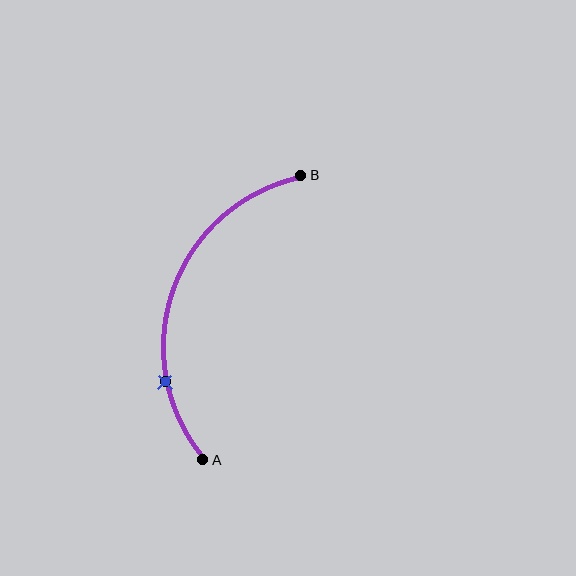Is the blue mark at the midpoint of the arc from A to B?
No. The blue mark lies on the arc but is closer to endpoint A. The arc midpoint would be at the point on the curve equidistant along the arc from both A and B.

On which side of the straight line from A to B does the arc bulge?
The arc bulges to the left of the straight line connecting A and B.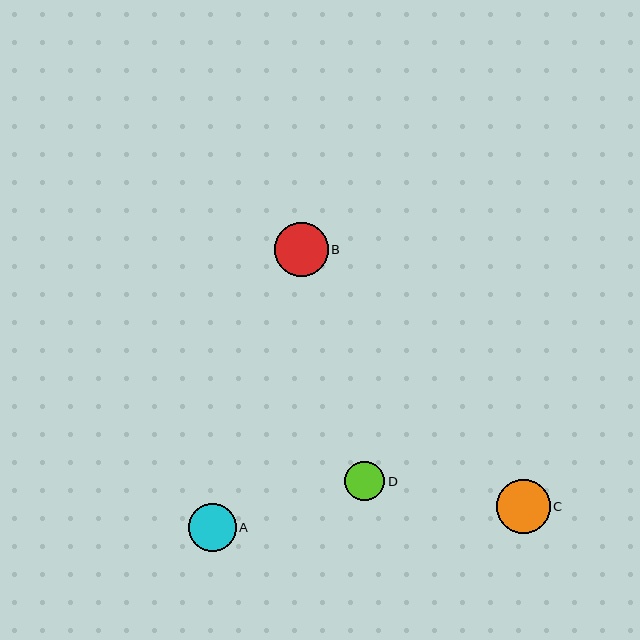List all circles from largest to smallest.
From largest to smallest: B, C, A, D.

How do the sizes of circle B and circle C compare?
Circle B and circle C are approximately the same size.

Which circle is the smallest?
Circle D is the smallest with a size of approximately 40 pixels.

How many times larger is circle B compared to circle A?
Circle B is approximately 1.1 times the size of circle A.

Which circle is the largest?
Circle B is the largest with a size of approximately 54 pixels.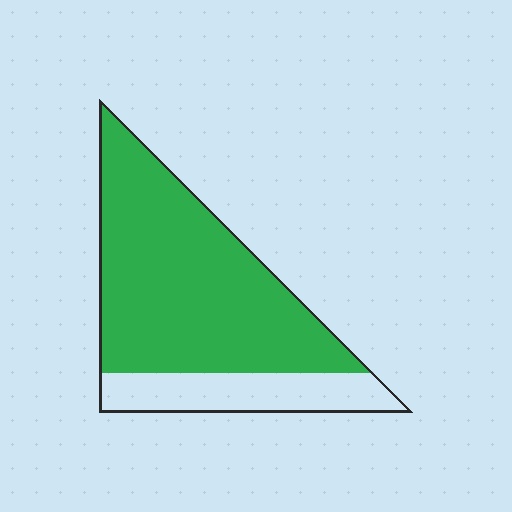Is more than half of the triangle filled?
Yes.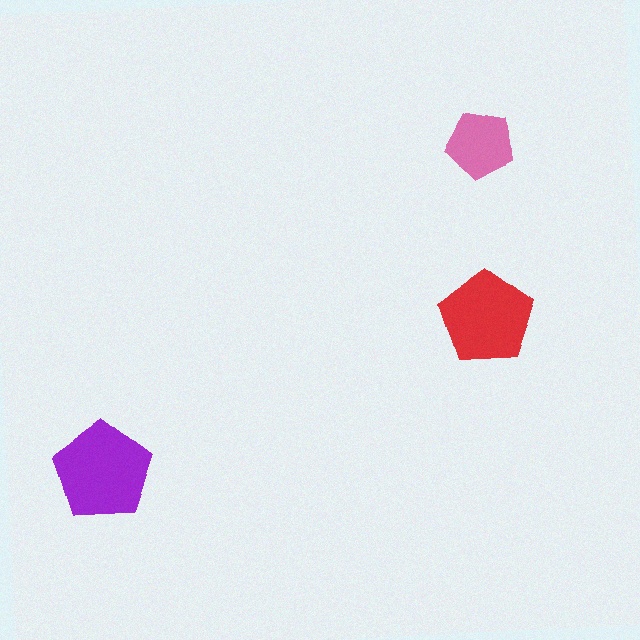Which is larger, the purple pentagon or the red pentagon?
The purple one.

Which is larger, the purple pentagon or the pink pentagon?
The purple one.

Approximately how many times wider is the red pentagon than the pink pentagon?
About 1.5 times wider.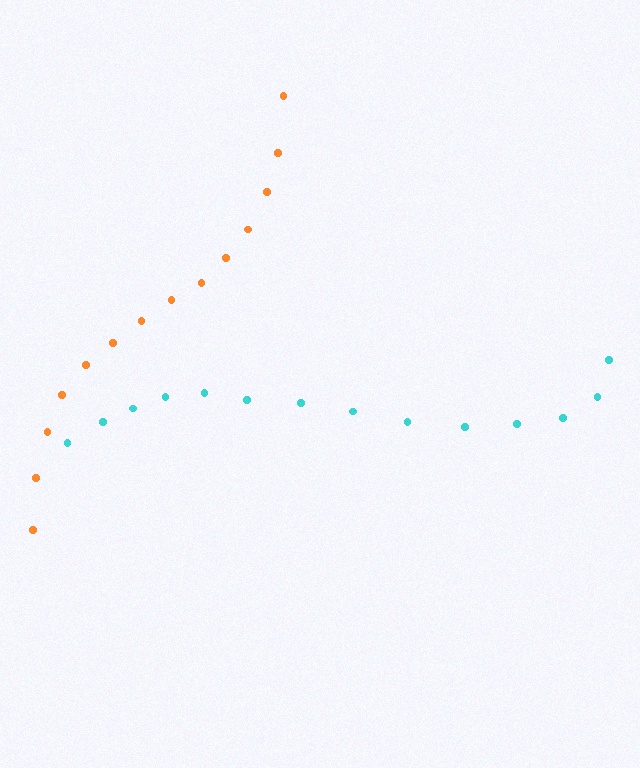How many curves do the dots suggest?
There are 2 distinct paths.